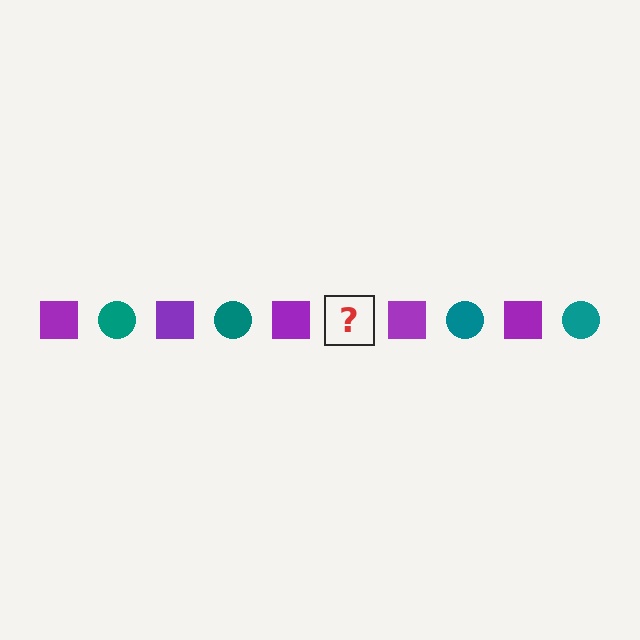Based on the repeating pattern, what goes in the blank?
The blank should be a teal circle.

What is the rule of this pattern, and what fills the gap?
The rule is that the pattern alternates between purple square and teal circle. The gap should be filled with a teal circle.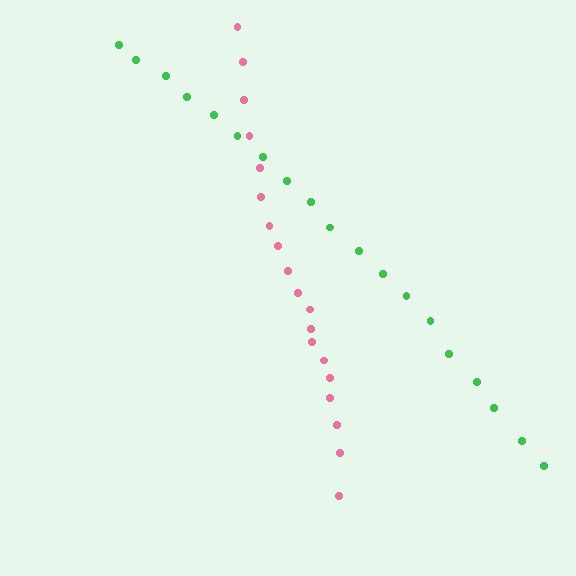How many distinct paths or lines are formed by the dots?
There are 2 distinct paths.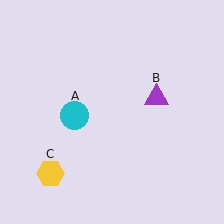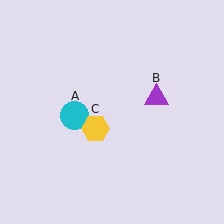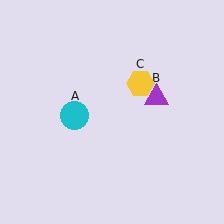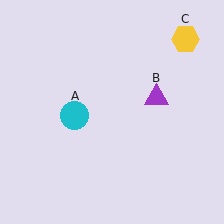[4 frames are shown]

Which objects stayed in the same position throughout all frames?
Cyan circle (object A) and purple triangle (object B) remained stationary.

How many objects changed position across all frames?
1 object changed position: yellow hexagon (object C).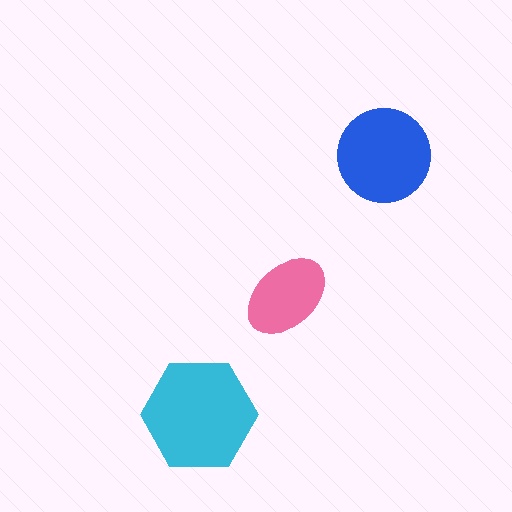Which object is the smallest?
The pink ellipse.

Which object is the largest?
The cyan hexagon.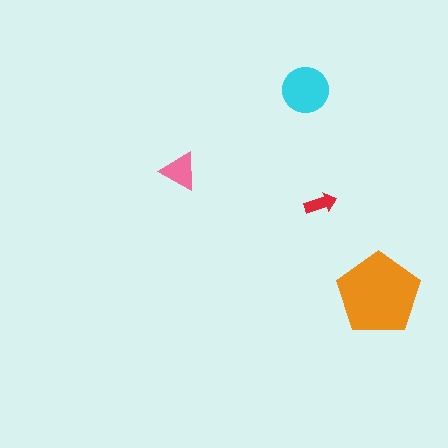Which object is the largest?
The orange pentagon.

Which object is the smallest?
The red arrow.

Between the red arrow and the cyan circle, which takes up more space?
The cyan circle.